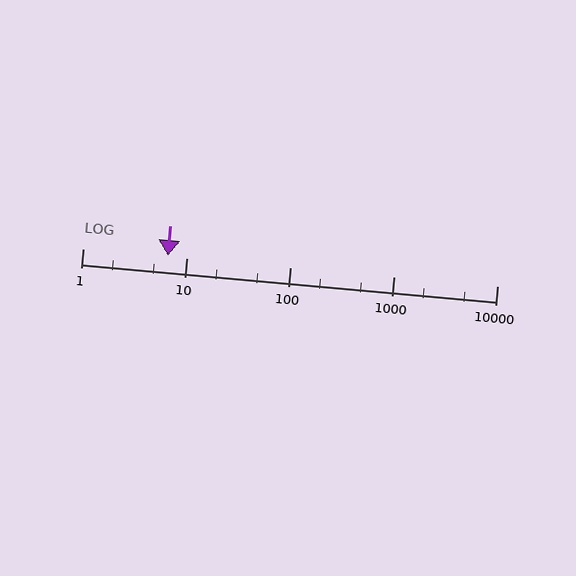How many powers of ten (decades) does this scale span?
The scale spans 4 decades, from 1 to 10000.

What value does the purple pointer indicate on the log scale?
The pointer indicates approximately 6.7.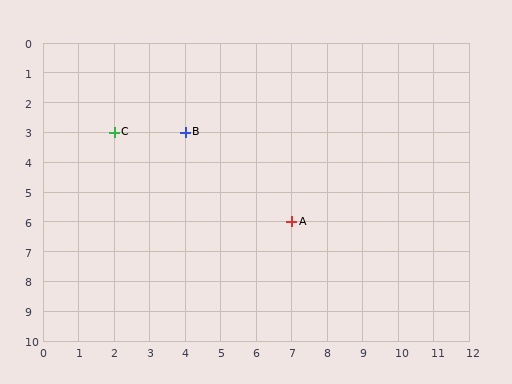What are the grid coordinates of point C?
Point C is at grid coordinates (2, 3).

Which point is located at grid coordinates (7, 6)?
Point A is at (7, 6).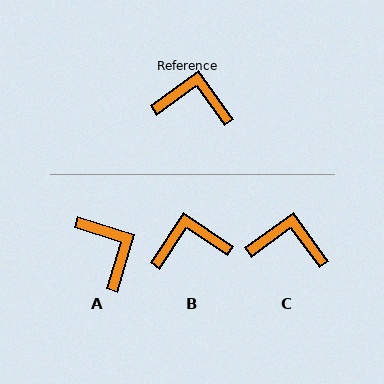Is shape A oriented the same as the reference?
No, it is off by about 53 degrees.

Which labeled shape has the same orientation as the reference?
C.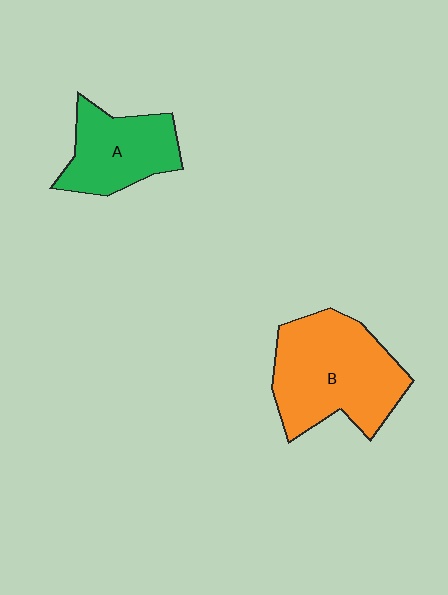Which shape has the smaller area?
Shape A (green).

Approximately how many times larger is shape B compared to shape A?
Approximately 1.6 times.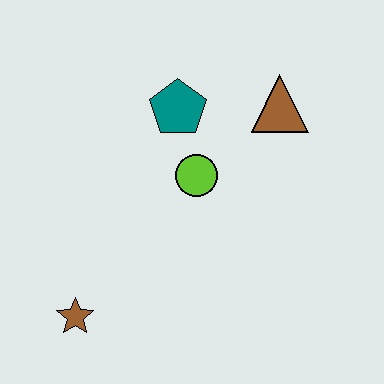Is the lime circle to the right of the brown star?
Yes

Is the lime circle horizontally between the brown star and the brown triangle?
Yes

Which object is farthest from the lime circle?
The brown star is farthest from the lime circle.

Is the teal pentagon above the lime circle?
Yes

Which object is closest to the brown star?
The lime circle is closest to the brown star.